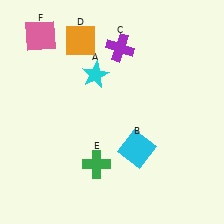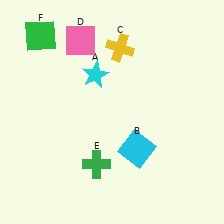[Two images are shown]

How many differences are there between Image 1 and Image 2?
There are 3 differences between the two images.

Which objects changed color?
C changed from purple to yellow. D changed from orange to pink. F changed from pink to green.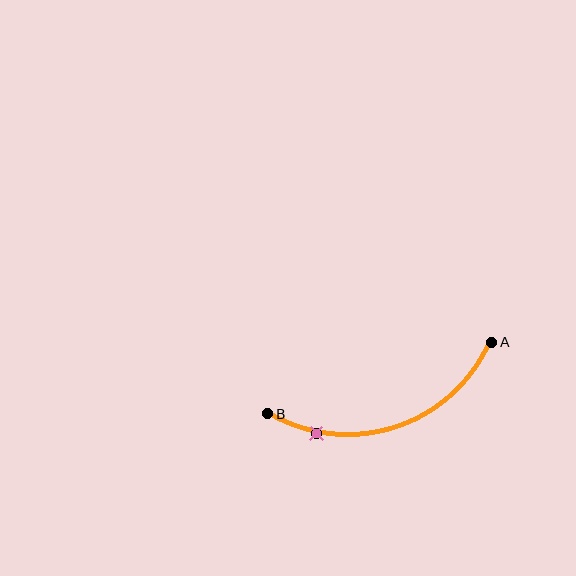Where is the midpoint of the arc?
The arc midpoint is the point on the curve farthest from the straight line joining A and B. It sits below that line.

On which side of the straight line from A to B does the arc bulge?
The arc bulges below the straight line connecting A and B.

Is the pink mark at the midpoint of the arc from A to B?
No. The pink mark lies on the arc but is closer to endpoint B. The arc midpoint would be at the point on the curve equidistant along the arc from both A and B.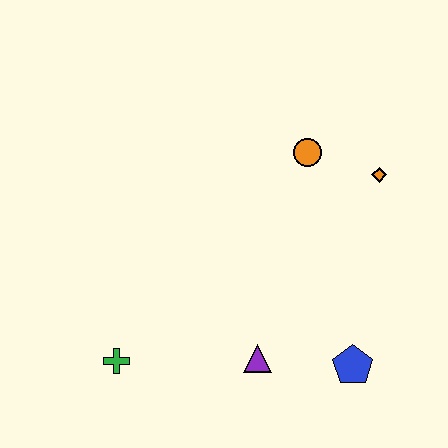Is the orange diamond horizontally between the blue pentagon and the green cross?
No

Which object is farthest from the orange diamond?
The green cross is farthest from the orange diamond.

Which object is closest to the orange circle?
The orange diamond is closest to the orange circle.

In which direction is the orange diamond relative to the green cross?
The orange diamond is to the right of the green cross.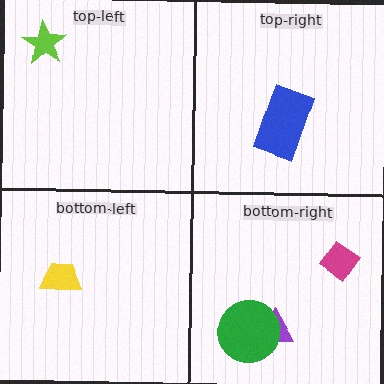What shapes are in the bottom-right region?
The purple triangle, the magenta diamond, the green circle.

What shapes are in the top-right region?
The blue rectangle.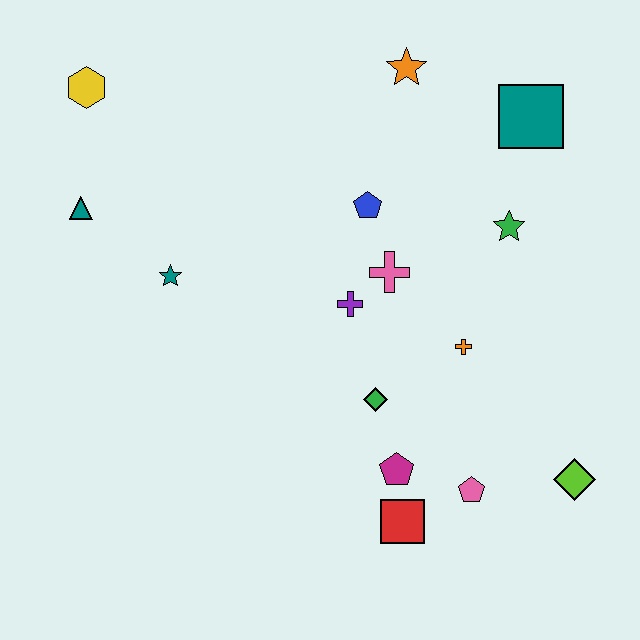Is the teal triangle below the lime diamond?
No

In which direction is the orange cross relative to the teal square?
The orange cross is below the teal square.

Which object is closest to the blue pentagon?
The pink cross is closest to the blue pentagon.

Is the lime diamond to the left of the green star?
No